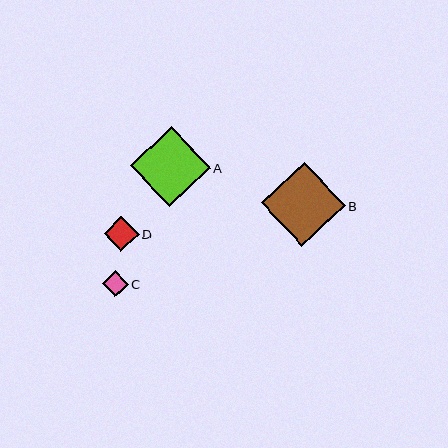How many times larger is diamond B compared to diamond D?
Diamond B is approximately 2.4 times the size of diamond D.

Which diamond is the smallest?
Diamond C is the smallest with a size of approximately 26 pixels.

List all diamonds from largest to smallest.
From largest to smallest: B, A, D, C.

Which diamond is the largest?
Diamond B is the largest with a size of approximately 84 pixels.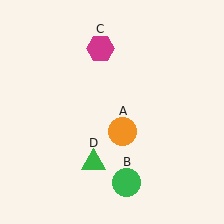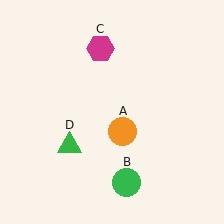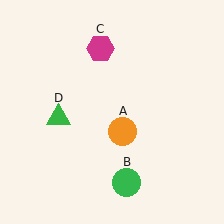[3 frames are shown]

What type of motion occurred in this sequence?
The green triangle (object D) rotated clockwise around the center of the scene.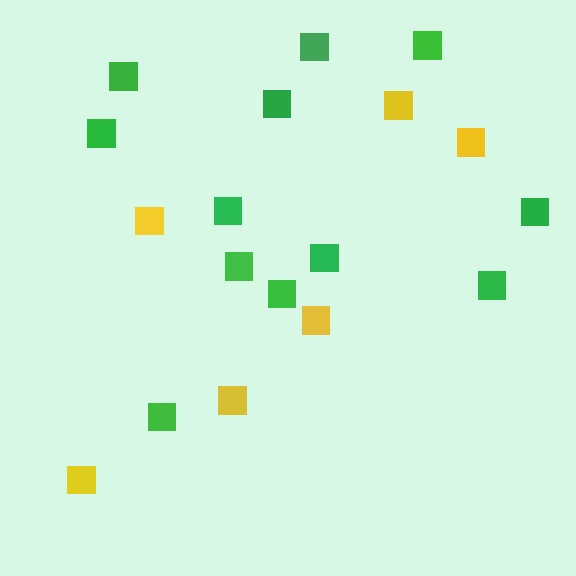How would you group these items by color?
There are 2 groups: one group of yellow squares (6) and one group of green squares (12).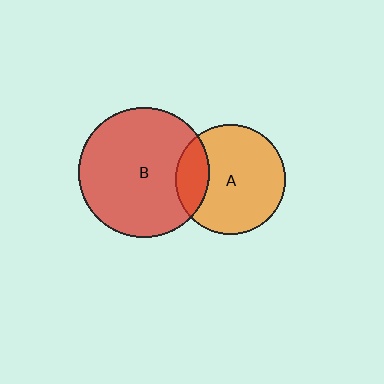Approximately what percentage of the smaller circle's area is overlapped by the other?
Approximately 20%.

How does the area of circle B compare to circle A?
Approximately 1.4 times.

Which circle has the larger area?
Circle B (red).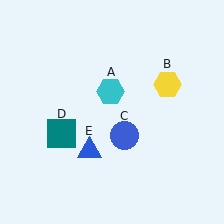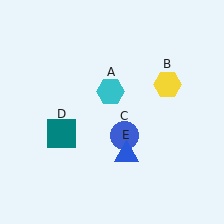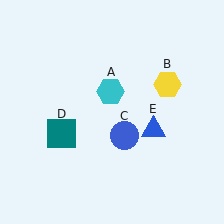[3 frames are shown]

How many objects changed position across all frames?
1 object changed position: blue triangle (object E).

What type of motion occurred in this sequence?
The blue triangle (object E) rotated counterclockwise around the center of the scene.